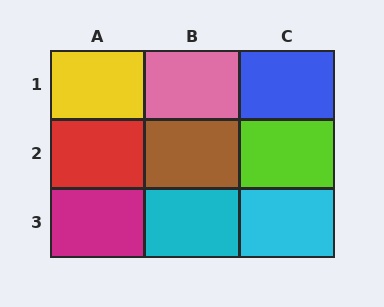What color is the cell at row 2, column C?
Lime.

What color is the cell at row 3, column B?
Cyan.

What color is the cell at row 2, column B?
Brown.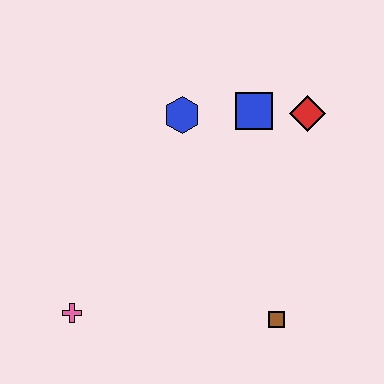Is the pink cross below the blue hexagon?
Yes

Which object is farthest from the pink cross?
The red diamond is farthest from the pink cross.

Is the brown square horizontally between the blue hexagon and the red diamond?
Yes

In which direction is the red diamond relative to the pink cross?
The red diamond is to the right of the pink cross.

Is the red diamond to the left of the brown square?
No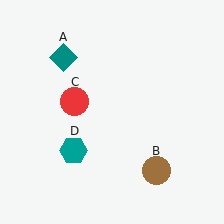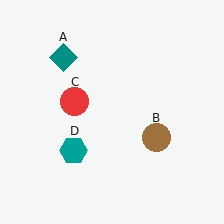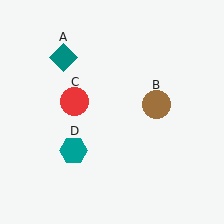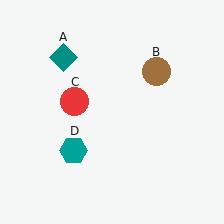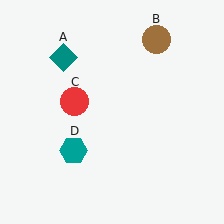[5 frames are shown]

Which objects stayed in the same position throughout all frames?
Teal diamond (object A) and red circle (object C) and teal hexagon (object D) remained stationary.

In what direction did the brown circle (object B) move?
The brown circle (object B) moved up.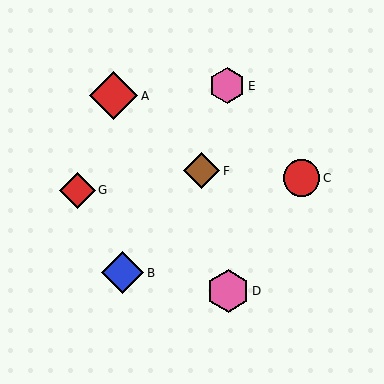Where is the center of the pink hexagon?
The center of the pink hexagon is at (227, 86).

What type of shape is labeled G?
Shape G is a red diamond.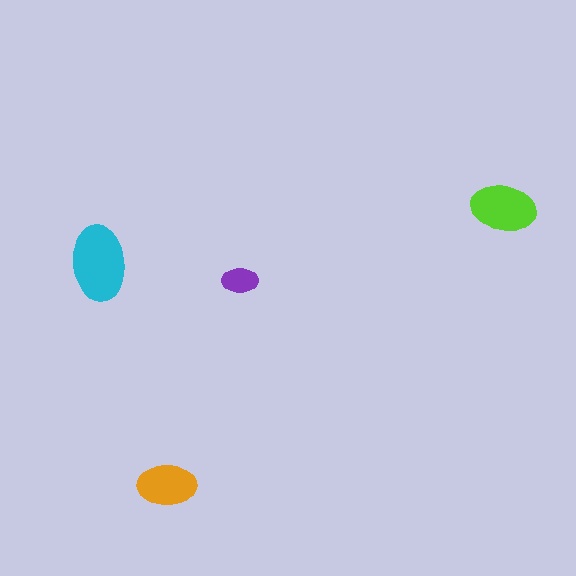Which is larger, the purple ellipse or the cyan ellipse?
The cyan one.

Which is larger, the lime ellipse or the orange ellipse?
The lime one.